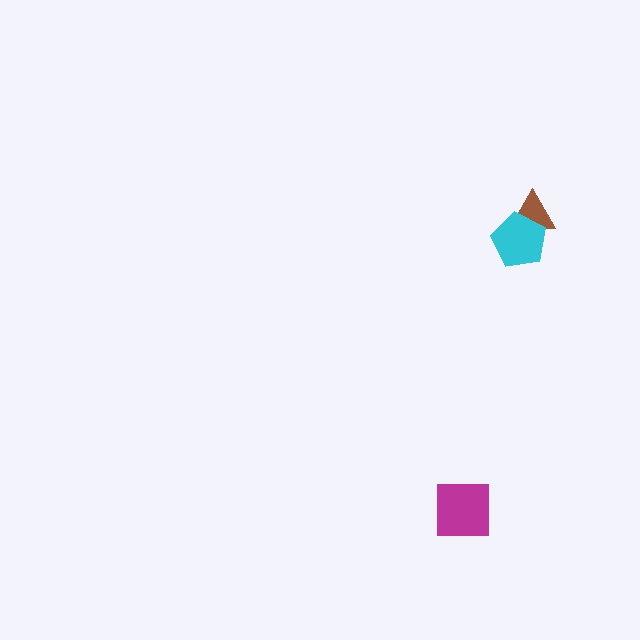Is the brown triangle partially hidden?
Yes, it is partially covered by another shape.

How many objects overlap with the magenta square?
0 objects overlap with the magenta square.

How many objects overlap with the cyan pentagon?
1 object overlaps with the cyan pentagon.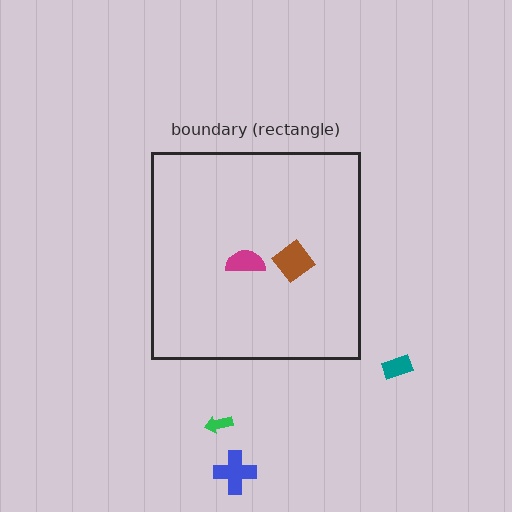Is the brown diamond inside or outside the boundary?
Inside.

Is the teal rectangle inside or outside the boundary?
Outside.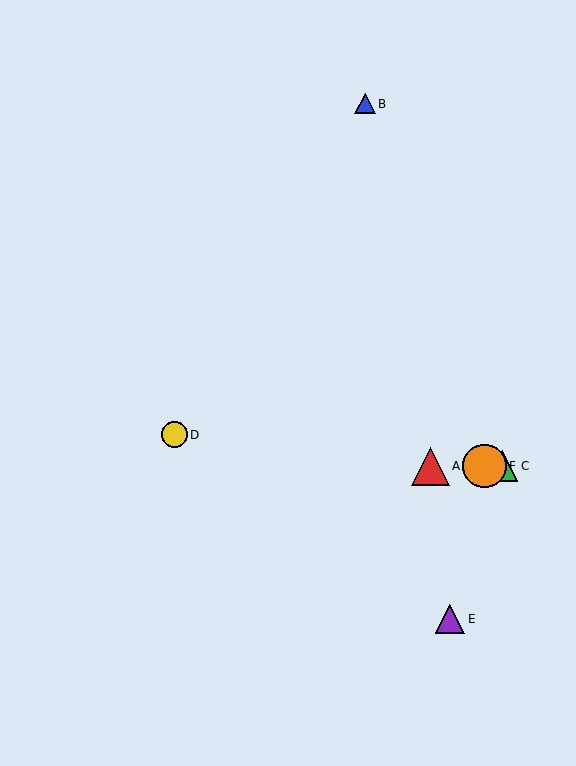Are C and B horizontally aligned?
No, C is at y≈466 and B is at y≈104.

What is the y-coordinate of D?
Object D is at y≈435.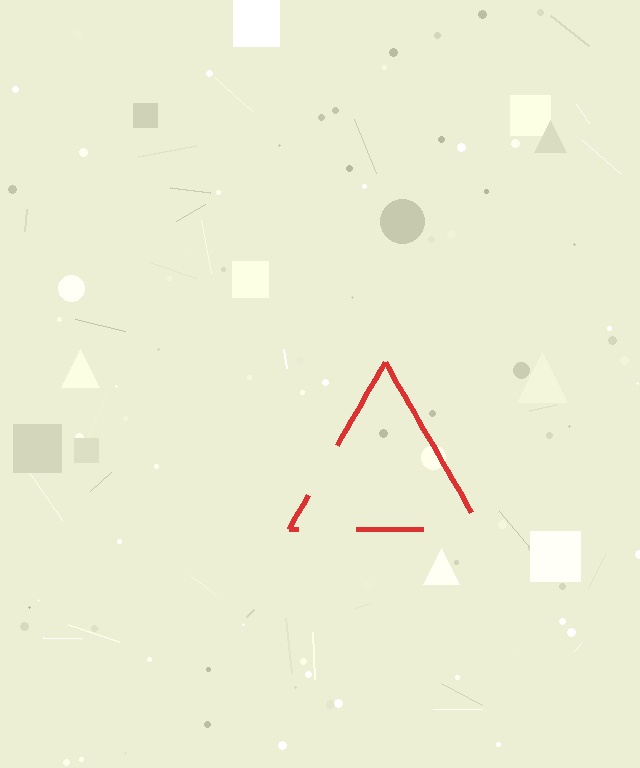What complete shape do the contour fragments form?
The contour fragments form a triangle.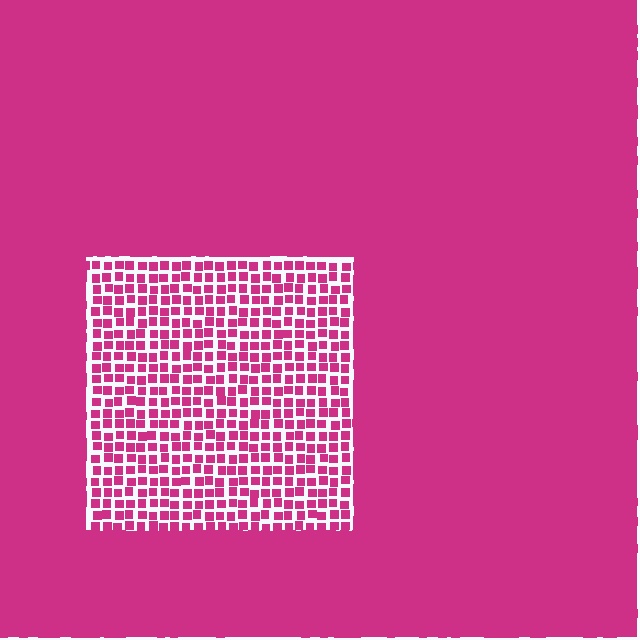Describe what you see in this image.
The image contains small magenta elements arranged at two different densities. A rectangle-shaped region is visible where the elements are less densely packed than the surrounding area.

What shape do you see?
I see a rectangle.